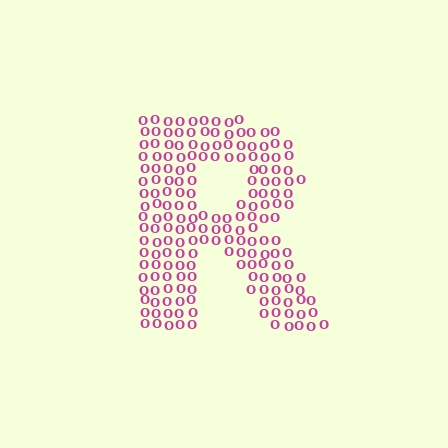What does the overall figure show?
The overall figure shows the letter R.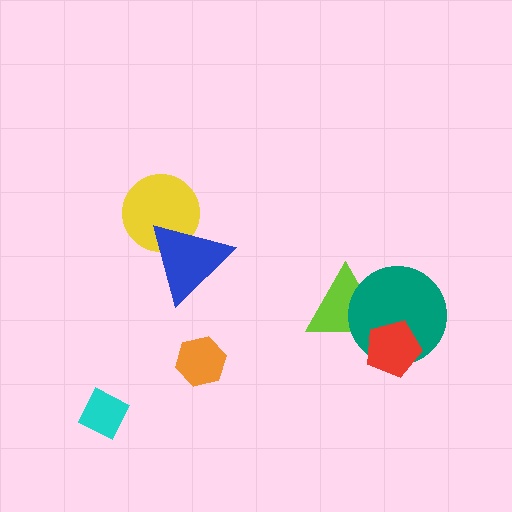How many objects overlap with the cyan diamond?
0 objects overlap with the cyan diamond.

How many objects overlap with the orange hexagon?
0 objects overlap with the orange hexagon.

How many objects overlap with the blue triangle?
1 object overlaps with the blue triangle.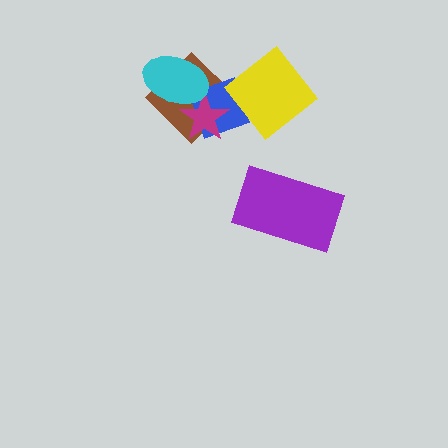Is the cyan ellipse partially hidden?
No, no other shape covers it.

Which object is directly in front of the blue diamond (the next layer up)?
The yellow diamond is directly in front of the blue diamond.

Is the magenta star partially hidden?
Yes, it is partially covered by another shape.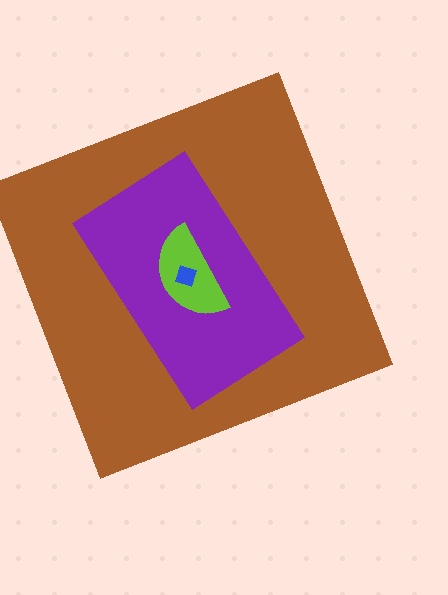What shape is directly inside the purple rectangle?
The lime semicircle.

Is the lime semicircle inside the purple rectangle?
Yes.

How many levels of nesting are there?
4.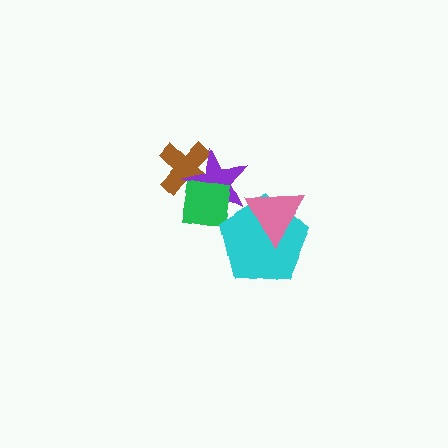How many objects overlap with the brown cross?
2 objects overlap with the brown cross.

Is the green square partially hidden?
Yes, it is partially covered by another shape.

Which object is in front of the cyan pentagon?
The pink triangle is in front of the cyan pentagon.